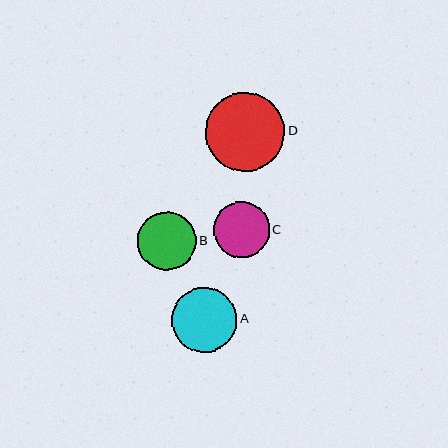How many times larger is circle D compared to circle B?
Circle D is approximately 1.4 times the size of circle B.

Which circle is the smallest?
Circle C is the smallest with a size of approximately 56 pixels.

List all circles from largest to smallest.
From largest to smallest: D, A, B, C.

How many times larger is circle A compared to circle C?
Circle A is approximately 1.2 times the size of circle C.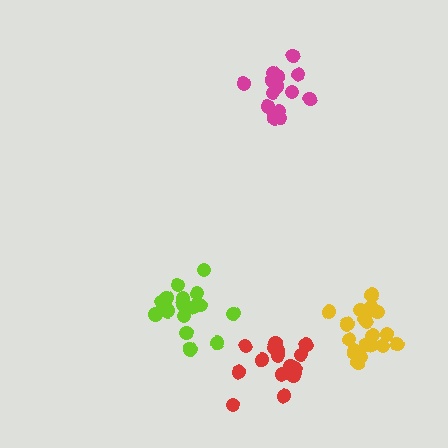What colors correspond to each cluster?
The clusters are colored: lime, red, magenta, yellow.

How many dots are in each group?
Group 1: 18 dots, Group 2: 16 dots, Group 3: 17 dots, Group 4: 19 dots (70 total).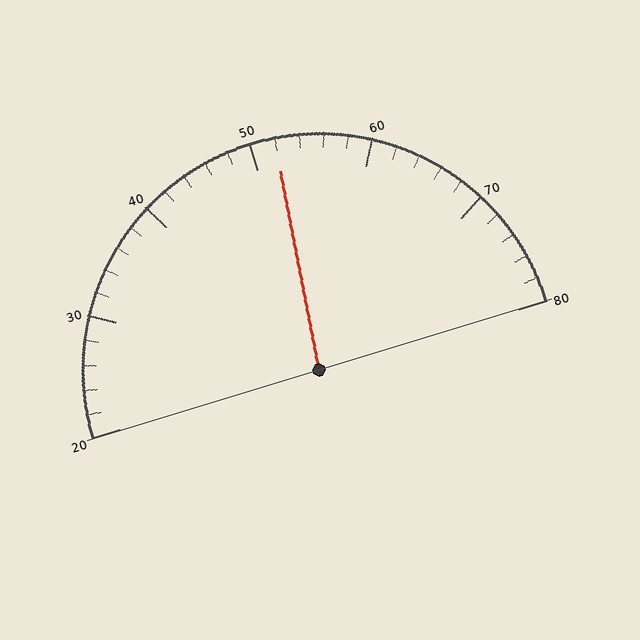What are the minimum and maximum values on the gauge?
The gauge ranges from 20 to 80.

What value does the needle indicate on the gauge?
The needle indicates approximately 52.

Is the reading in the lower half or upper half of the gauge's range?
The reading is in the upper half of the range (20 to 80).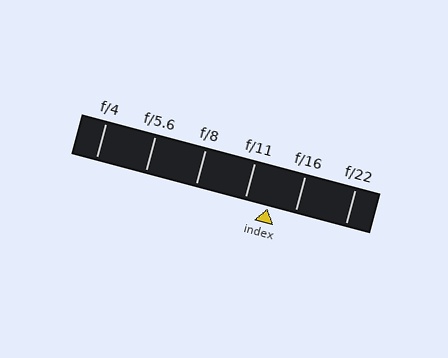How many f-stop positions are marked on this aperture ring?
There are 6 f-stop positions marked.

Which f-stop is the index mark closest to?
The index mark is closest to f/11.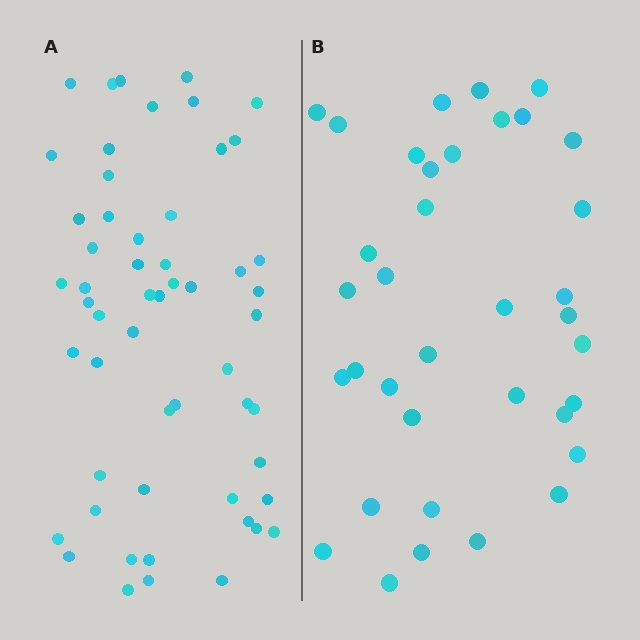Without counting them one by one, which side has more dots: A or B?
Region A (the left region) has more dots.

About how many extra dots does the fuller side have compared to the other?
Region A has approximately 20 more dots than region B.